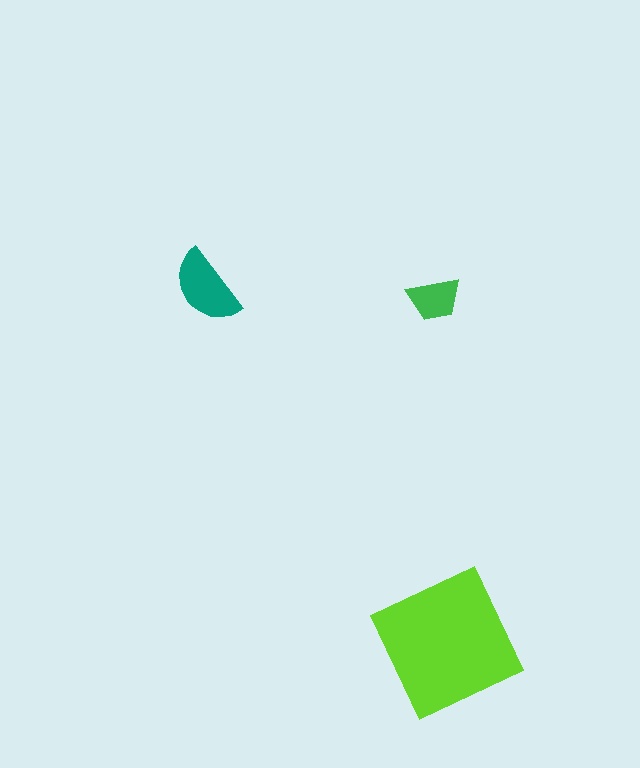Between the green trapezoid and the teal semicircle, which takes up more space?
The teal semicircle.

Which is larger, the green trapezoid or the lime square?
The lime square.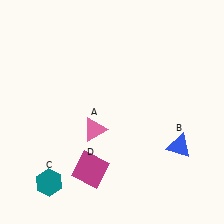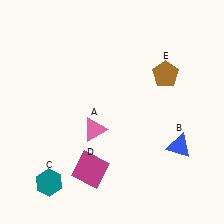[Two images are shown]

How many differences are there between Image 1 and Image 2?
There is 1 difference between the two images.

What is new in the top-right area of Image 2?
A brown pentagon (E) was added in the top-right area of Image 2.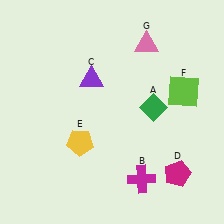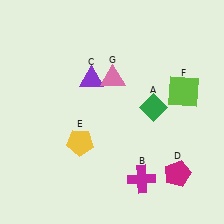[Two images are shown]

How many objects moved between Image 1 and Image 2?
1 object moved between the two images.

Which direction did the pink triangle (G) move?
The pink triangle (G) moved down.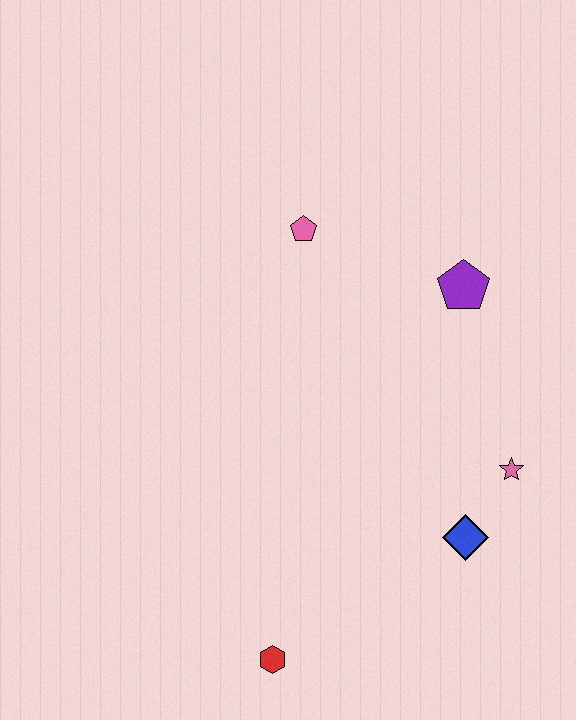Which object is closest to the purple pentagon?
The pink pentagon is closest to the purple pentagon.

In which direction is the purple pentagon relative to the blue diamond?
The purple pentagon is above the blue diamond.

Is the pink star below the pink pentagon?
Yes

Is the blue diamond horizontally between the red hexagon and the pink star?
Yes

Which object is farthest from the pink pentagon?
The red hexagon is farthest from the pink pentagon.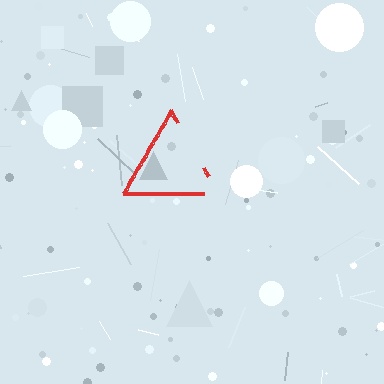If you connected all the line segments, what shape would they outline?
They would outline a triangle.